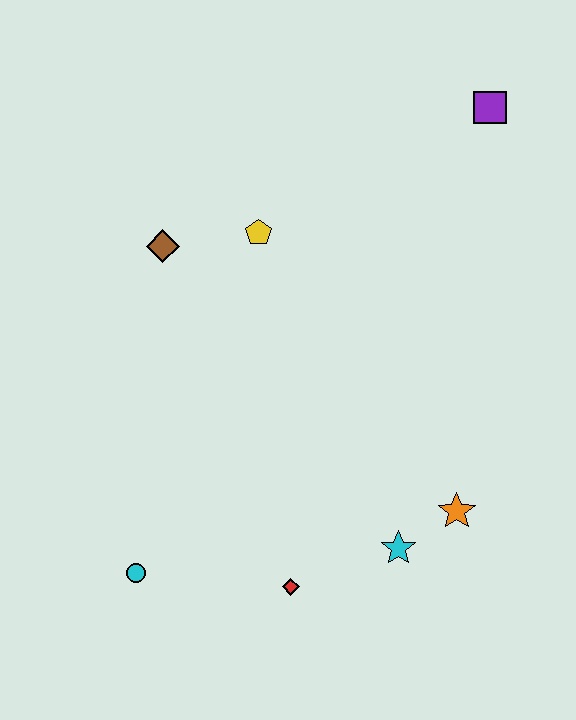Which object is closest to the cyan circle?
The red diamond is closest to the cyan circle.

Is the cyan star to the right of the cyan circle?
Yes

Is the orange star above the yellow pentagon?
No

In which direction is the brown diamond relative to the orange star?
The brown diamond is to the left of the orange star.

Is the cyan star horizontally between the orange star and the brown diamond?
Yes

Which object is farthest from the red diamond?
The purple square is farthest from the red diamond.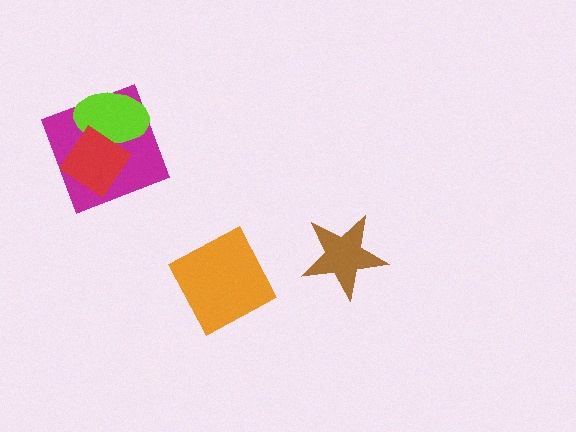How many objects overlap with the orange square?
0 objects overlap with the orange square.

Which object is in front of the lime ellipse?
The red diamond is in front of the lime ellipse.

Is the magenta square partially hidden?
Yes, it is partially covered by another shape.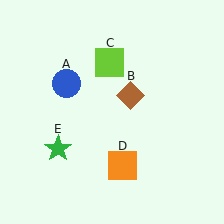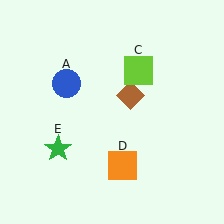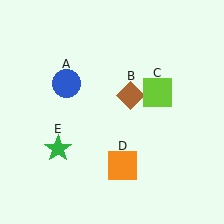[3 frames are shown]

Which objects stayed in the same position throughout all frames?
Blue circle (object A) and brown diamond (object B) and orange square (object D) and green star (object E) remained stationary.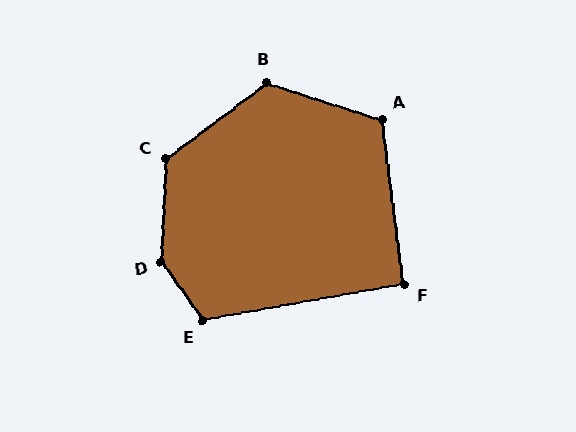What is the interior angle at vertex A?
Approximately 115 degrees (obtuse).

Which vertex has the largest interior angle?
D, at approximately 142 degrees.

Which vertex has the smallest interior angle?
F, at approximately 93 degrees.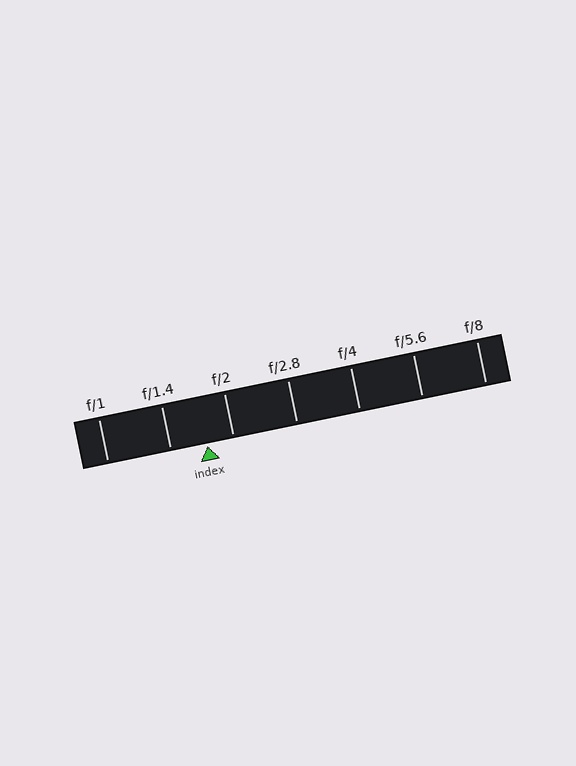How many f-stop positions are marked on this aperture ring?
There are 7 f-stop positions marked.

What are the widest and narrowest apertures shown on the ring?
The widest aperture shown is f/1 and the narrowest is f/8.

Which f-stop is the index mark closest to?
The index mark is closest to f/2.